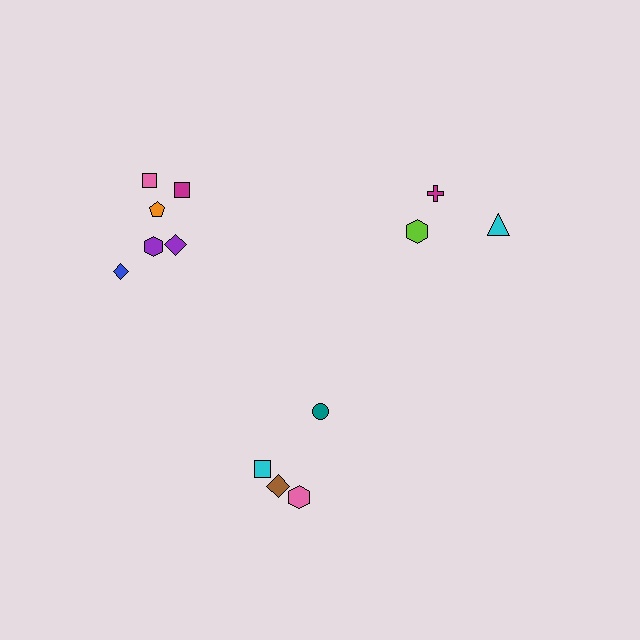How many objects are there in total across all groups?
There are 13 objects.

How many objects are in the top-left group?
There are 6 objects.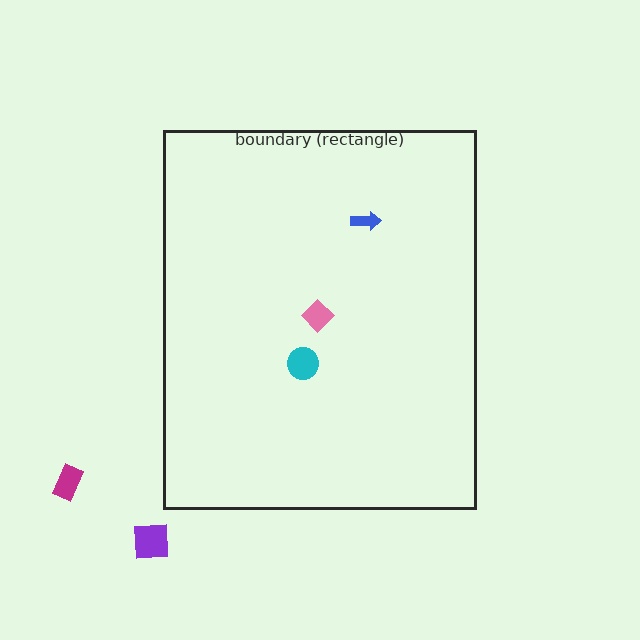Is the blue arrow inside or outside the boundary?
Inside.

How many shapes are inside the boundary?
3 inside, 2 outside.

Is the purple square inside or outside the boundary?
Outside.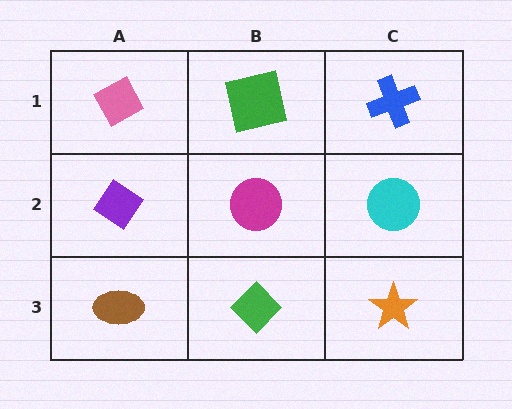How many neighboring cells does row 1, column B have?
3.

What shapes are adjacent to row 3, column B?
A magenta circle (row 2, column B), a brown ellipse (row 3, column A), an orange star (row 3, column C).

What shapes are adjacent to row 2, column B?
A green square (row 1, column B), a green diamond (row 3, column B), a purple diamond (row 2, column A), a cyan circle (row 2, column C).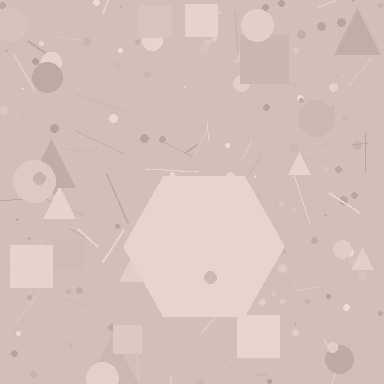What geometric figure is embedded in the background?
A hexagon is embedded in the background.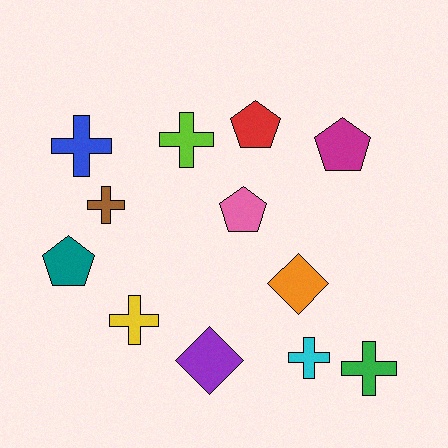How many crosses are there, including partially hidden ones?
There are 6 crosses.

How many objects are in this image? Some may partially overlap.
There are 12 objects.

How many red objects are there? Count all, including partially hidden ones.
There is 1 red object.